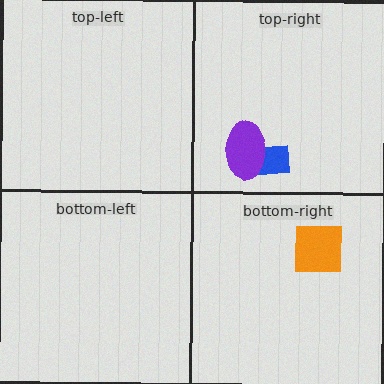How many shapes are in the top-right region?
2.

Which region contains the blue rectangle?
The top-right region.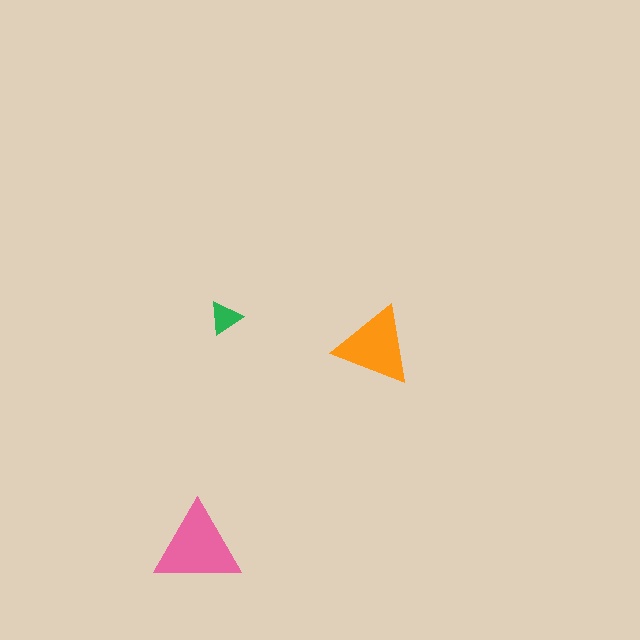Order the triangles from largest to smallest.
the pink one, the orange one, the green one.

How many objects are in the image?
There are 3 objects in the image.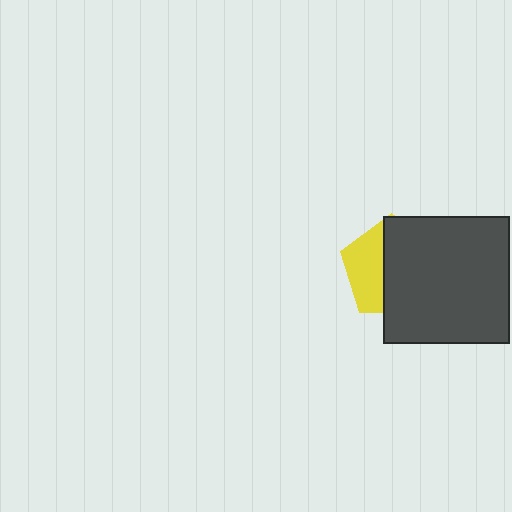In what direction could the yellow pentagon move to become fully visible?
The yellow pentagon could move left. That would shift it out from behind the dark gray square entirely.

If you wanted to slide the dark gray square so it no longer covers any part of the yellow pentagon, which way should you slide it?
Slide it right — that is the most direct way to separate the two shapes.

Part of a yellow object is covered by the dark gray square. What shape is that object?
It is a pentagon.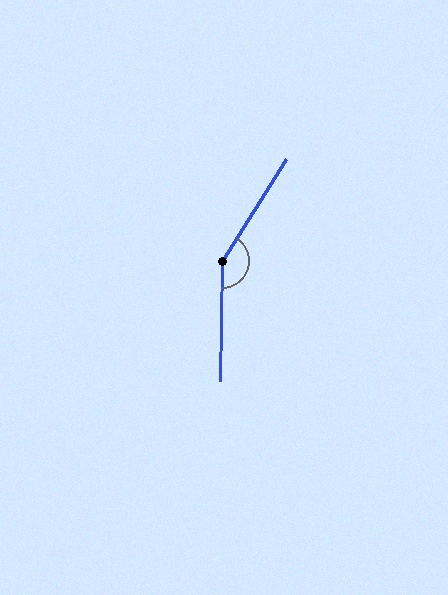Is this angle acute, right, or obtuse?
It is obtuse.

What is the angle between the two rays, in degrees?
Approximately 149 degrees.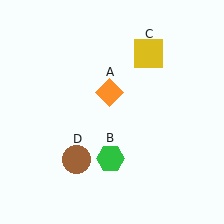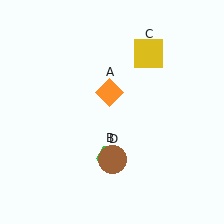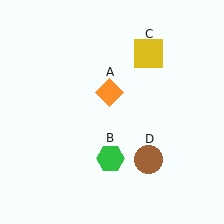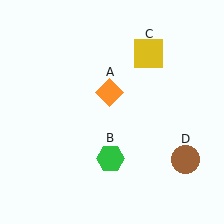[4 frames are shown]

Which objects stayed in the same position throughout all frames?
Orange diamond (object A) and green hexagon (object B) and yellow square (object C) remained stationary.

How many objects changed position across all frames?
1 object changed position: brown circle (object D).